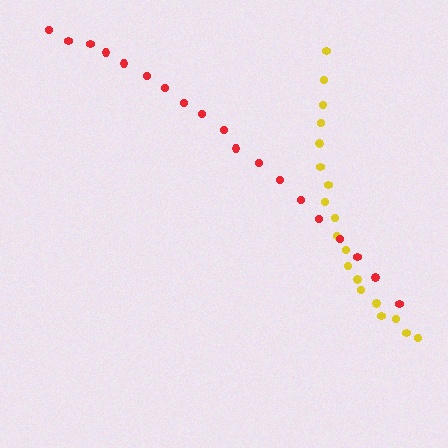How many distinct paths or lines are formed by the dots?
There are 2 distinct paths.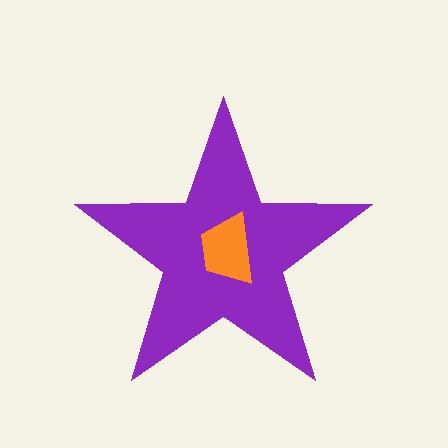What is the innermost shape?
The orange trapezoid.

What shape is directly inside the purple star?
The orange trapezoid.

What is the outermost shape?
The purple star.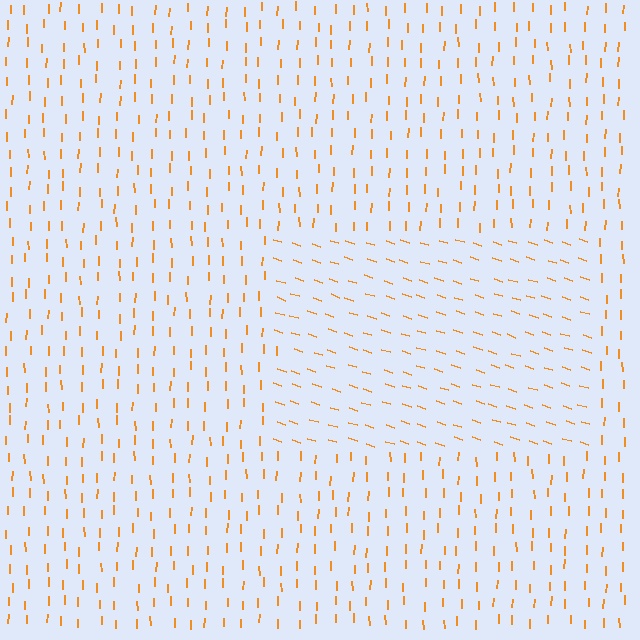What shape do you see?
I see a rectangle.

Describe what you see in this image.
The image is filled with small orange line segments. A rectangle region in the image has lines oriented differently from the surrounding lines, creating a visible texture boundary.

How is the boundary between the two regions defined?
The boundary is defined purely by a change in line orientation (approximately 72 degrees difference). All lines are the same color and thickness.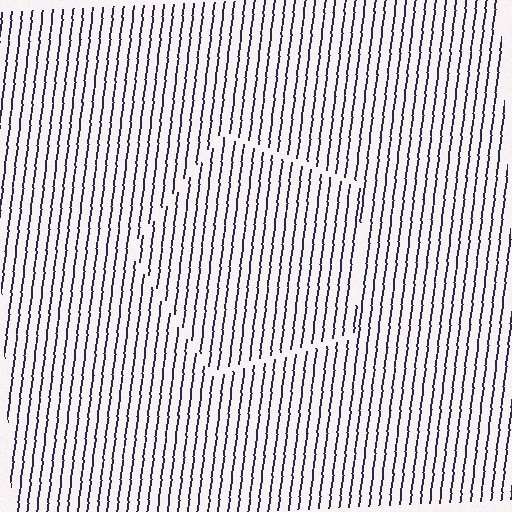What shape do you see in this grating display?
An illusory pentagon. The interior of the shape contains the same grating, shifted by half a period — the contour is defined by the phase discontinuity where line-ends from the inner and outer gratings abut.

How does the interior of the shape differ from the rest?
The interior of the shape contains the same grating, shifted by half a period — the contour is defined by the phase discontinuity where line-ends from the inner and outer gratings abut.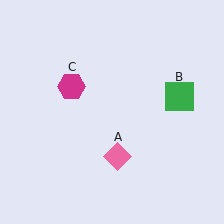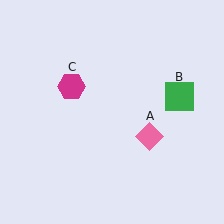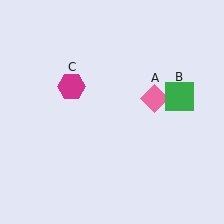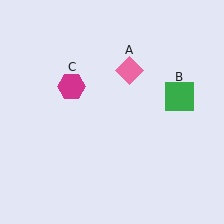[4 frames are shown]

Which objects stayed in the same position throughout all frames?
Green square (object B) and magenta hexagon (object C) remained stationary.